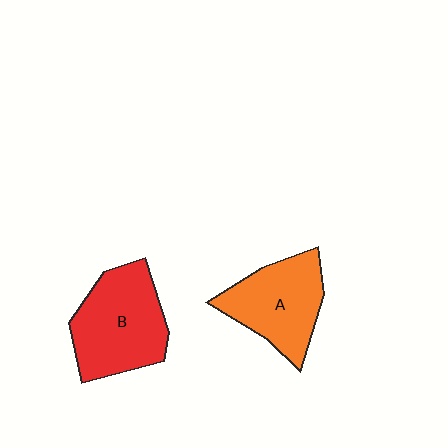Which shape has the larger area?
Shape B (red).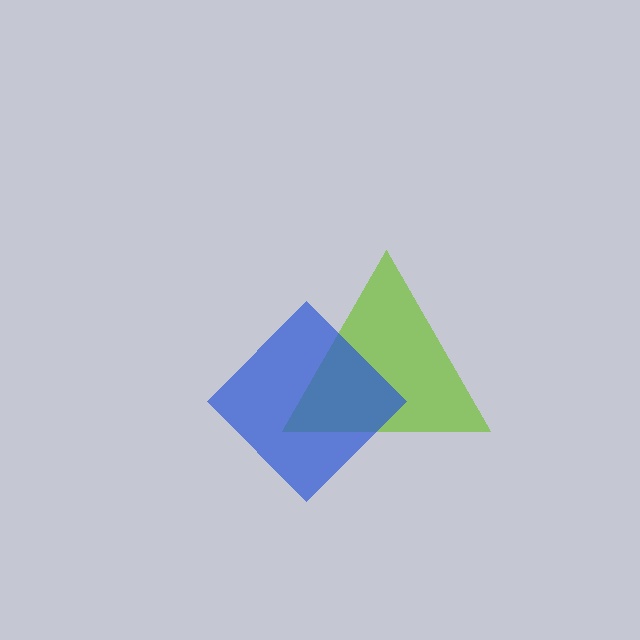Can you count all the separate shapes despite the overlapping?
Yes, there are 2 separate shapes.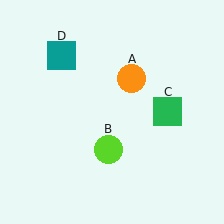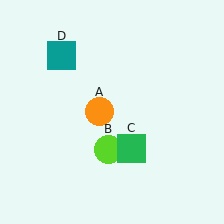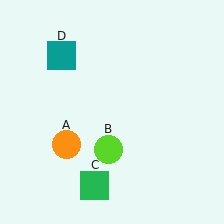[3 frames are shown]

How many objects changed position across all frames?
2 objects changed position: orange circle (object A), green square (object C).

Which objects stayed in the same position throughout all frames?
Lime circle (object B) and teal square (object D) remained stationary.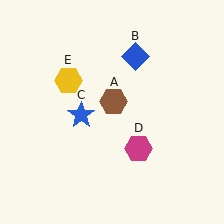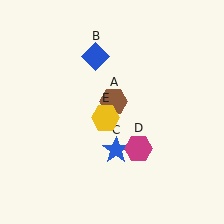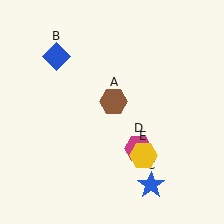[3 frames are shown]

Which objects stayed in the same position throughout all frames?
Brown hexagon (object A) and magenta hexagon (object D) remained stationary.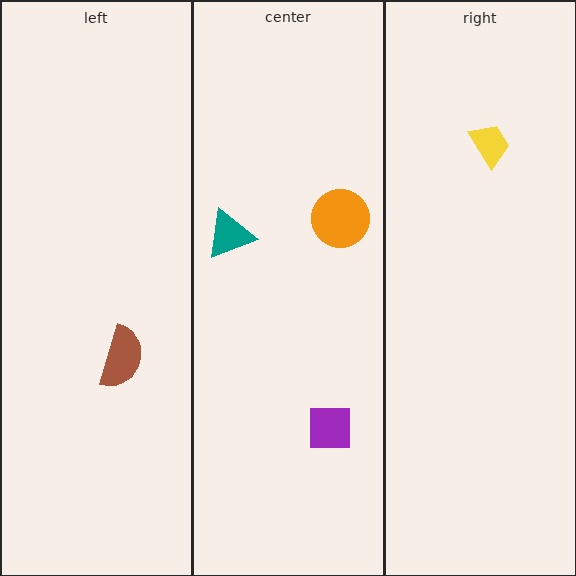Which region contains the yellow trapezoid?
The right region.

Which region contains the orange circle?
The center region.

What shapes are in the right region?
The yellow trapezoid.